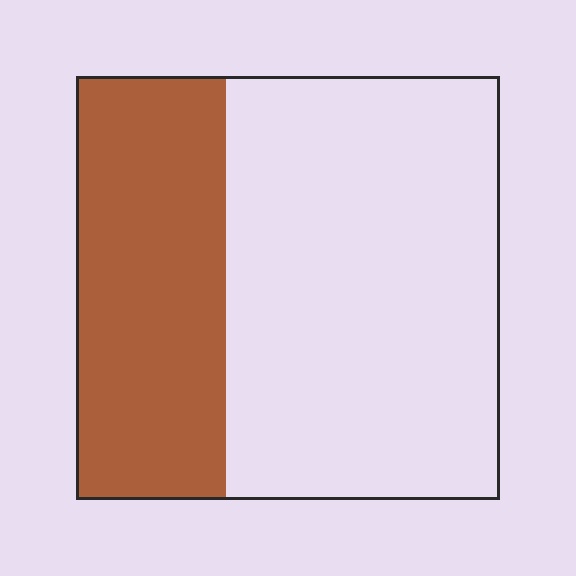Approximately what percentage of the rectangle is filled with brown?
Approximately 35%.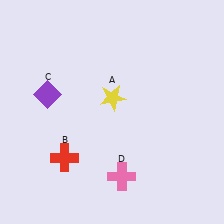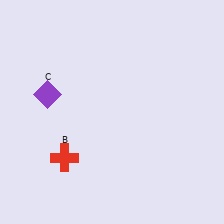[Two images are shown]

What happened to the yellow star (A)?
The yellow star (A) was removed in Image 2. It was in the top-right area of Image 1.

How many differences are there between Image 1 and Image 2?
There are 2 differences between the two images.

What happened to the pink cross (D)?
The pink cross (D) was removed in Image 2. It was in the bottom-right area of Image 1.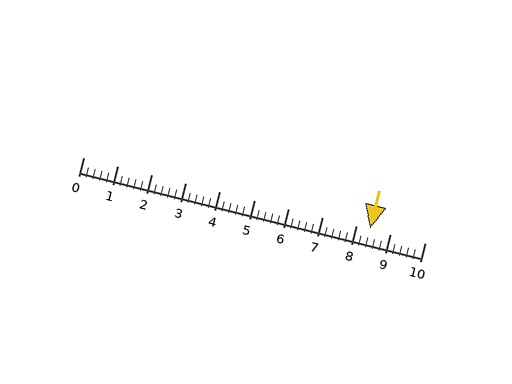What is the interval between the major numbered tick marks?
The major tick marks are spaced 1 units apart.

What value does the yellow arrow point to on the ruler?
The yellow arrow points to approximately 8.4.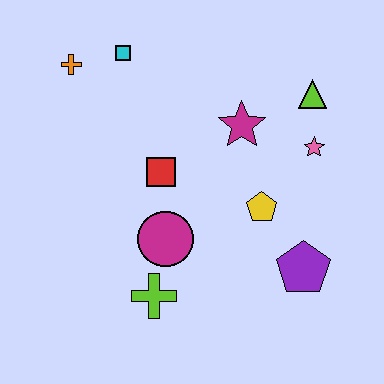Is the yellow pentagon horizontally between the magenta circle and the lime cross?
No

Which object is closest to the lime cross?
The magenta circle is closest to the lime cross.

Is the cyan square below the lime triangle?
No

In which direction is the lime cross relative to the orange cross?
The lime cross is below the orange cross.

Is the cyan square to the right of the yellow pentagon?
No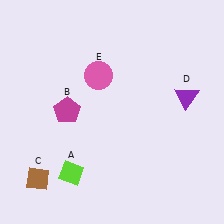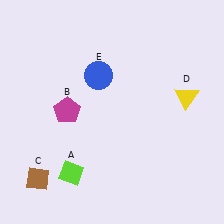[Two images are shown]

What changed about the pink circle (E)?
In Image 1, E is pink. In Image 2, it changed to blue.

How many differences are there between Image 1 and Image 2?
There are 2 differences between the two images.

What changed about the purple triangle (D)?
In Image 1, D is purple. In Image 2, it changed to yellow.